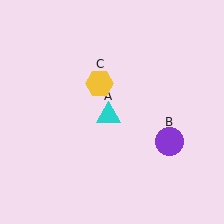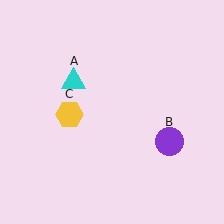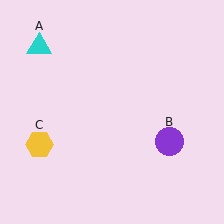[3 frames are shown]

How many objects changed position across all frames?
2 objects changed position: cyan triangle (object A), yellow hexagon (object C).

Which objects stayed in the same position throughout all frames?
Purple circle (object B) remained stationary.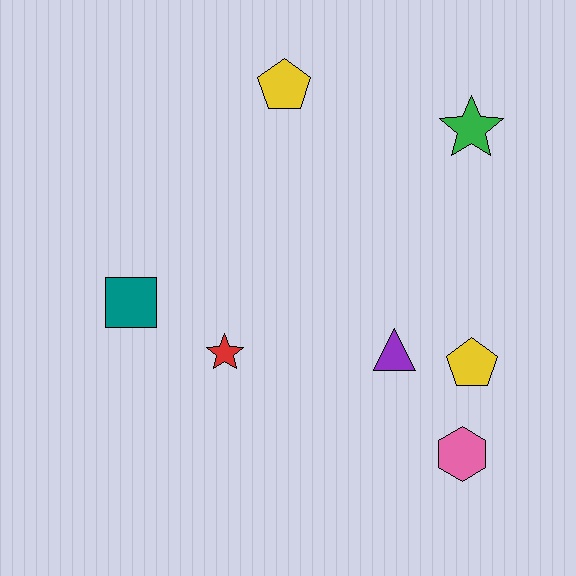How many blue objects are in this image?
There are no blue objects.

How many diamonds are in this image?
There are no diamonds.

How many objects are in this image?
There are 7 objects.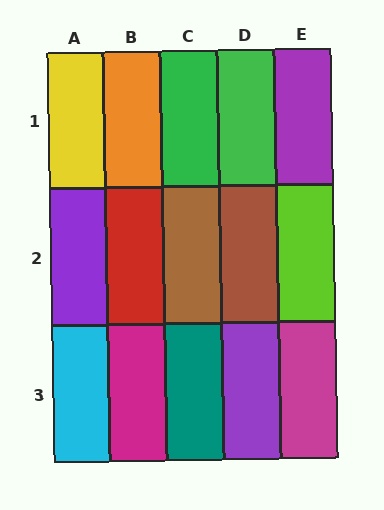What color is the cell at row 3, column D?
Purple.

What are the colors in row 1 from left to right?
Yellow, orange, green, green, purple.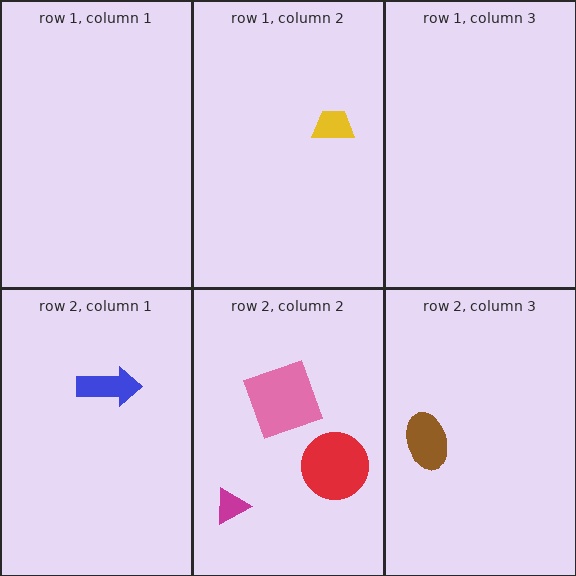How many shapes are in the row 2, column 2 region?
3.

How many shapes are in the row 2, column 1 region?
1.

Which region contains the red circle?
The row 2, column 2 region.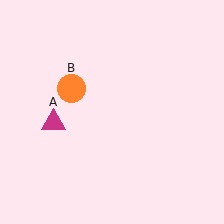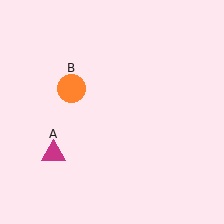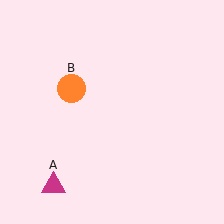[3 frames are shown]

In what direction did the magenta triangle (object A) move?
The magenta triangle (object A) moved down.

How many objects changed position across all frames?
1 object changed position: magenta triangle (object A).